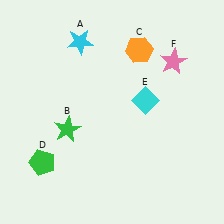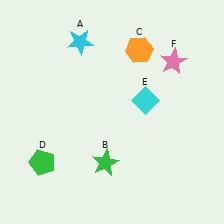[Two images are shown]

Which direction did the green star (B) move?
The green star (B) moved right.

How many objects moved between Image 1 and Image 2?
1 object moved between the two images.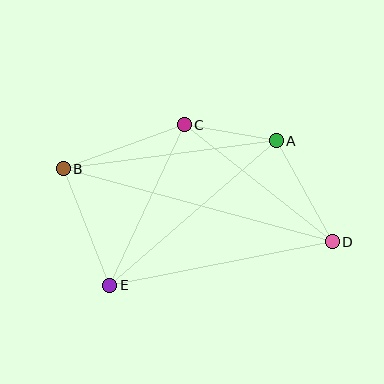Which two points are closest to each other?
Points A and C are closest to each other.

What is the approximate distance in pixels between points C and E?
The distance between C and E is approximately 177 pixels.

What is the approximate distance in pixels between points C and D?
The distance between C and D is approximately 189 pixels.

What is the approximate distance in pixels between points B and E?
The distance between B and E is approximately 125 pixels.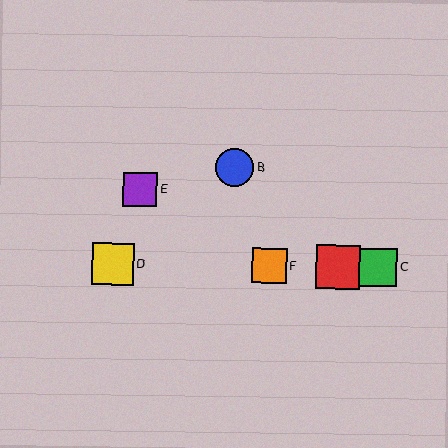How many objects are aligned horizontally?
4 objects (A, C, D, F) are aligned horizontally.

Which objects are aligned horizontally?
Objects A, C, D, F are aligned horizontally.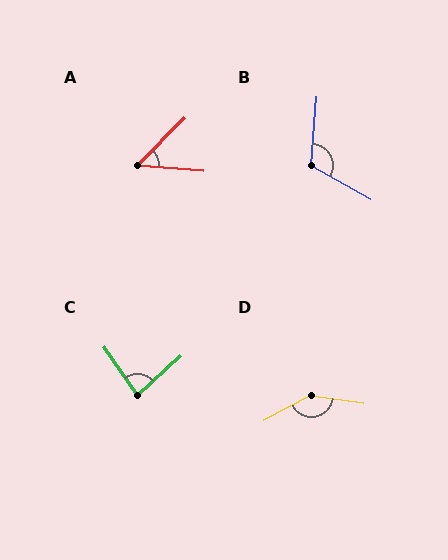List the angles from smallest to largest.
A (49°), C (82°), B (115°), D (144°).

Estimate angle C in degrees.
Approximately 82 degrees.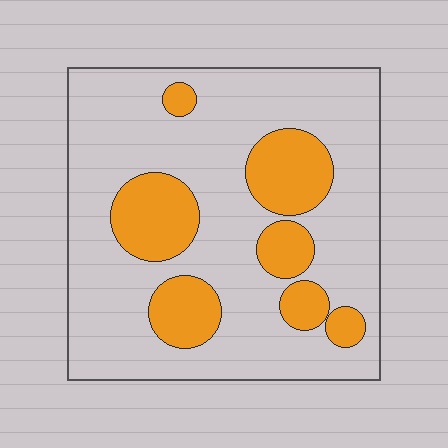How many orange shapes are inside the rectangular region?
7.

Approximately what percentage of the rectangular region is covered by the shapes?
Approximately 25%.